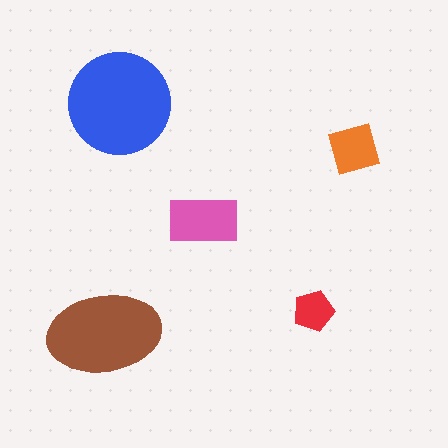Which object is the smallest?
The red pentagon.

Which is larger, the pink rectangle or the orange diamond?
The pink rectangle.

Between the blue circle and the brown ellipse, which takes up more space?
The blue circle.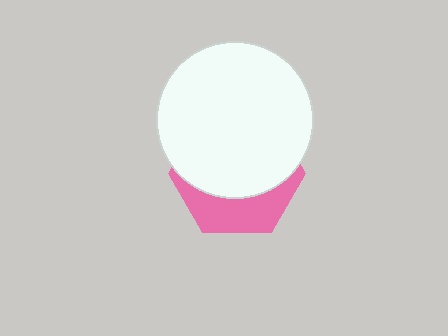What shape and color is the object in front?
The object in front is a white circle.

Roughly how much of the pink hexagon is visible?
A small part of it is visible (roughly 34%).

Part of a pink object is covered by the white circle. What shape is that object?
It is a hexagon.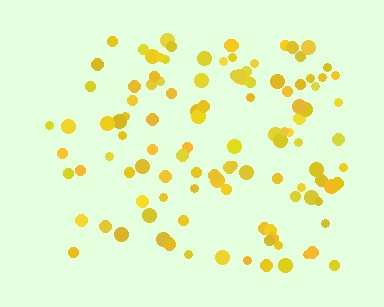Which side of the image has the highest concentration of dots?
The right.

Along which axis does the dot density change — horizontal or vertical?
Horizontal.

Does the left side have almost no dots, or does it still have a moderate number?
Still a moderate number, just noticeably fewer than the right.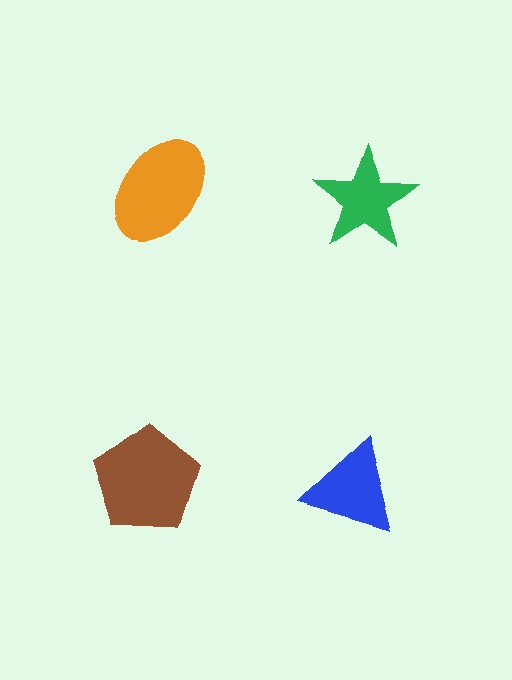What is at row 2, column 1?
A brown pentagon.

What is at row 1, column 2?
A green star.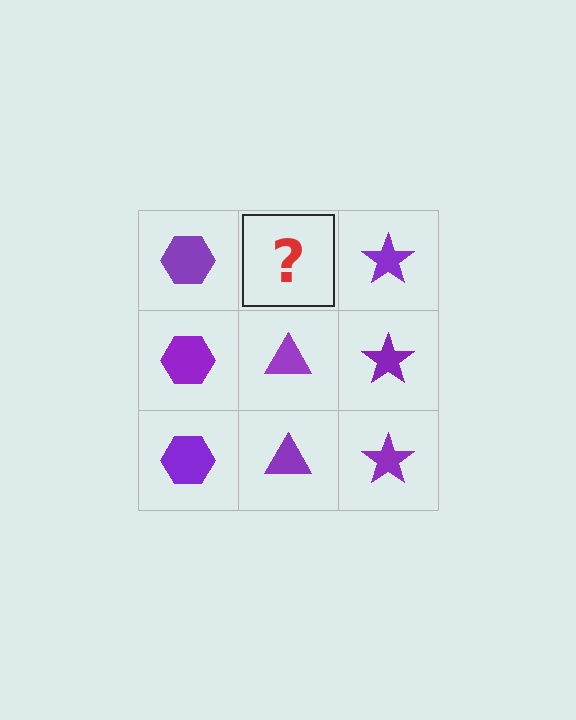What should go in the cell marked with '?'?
The missing cell should contain a purple triangle.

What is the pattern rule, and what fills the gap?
The rule is that each column has a consistent shape. The gap should be filled with a purple triangle.